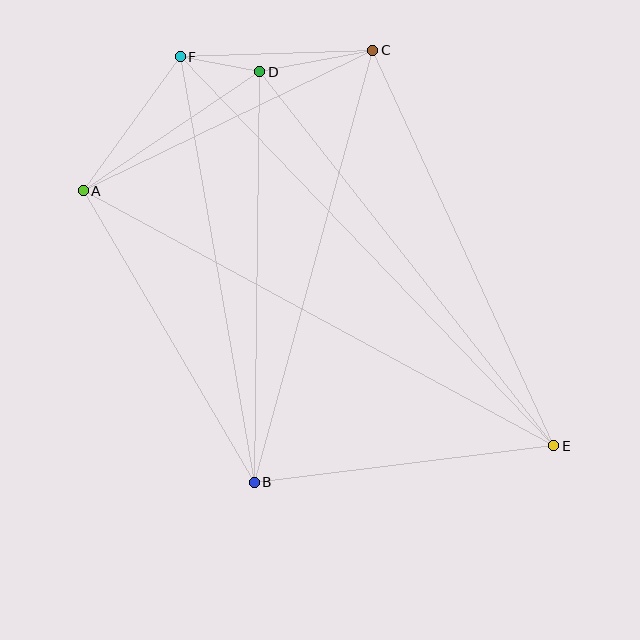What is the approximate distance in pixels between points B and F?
The distance between B and F is approximately 432 pixels.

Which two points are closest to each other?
Points D and F are closest to each other.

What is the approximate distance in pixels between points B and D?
The distance between B and D is approximately 411 pixels.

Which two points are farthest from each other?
Points E and F are farthest from each other.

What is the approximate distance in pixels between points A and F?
The distance between A and F is approximately 165 pixels.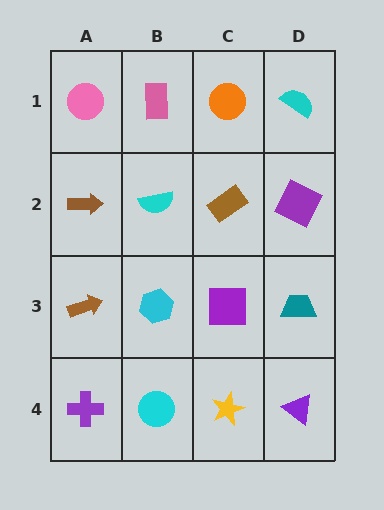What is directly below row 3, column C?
A yellow star.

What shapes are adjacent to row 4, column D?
A teal trapezoid (row 3, column D), a yellow star (row 4, column C).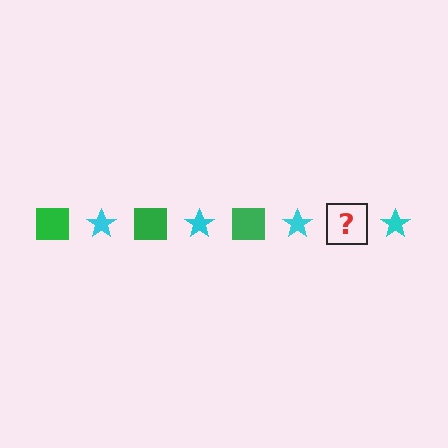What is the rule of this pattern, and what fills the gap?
The rule is that the pattern alternates between green square and cyan star. The gap should be filled with a green square.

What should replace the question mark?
The question mark should be replaced with a green square.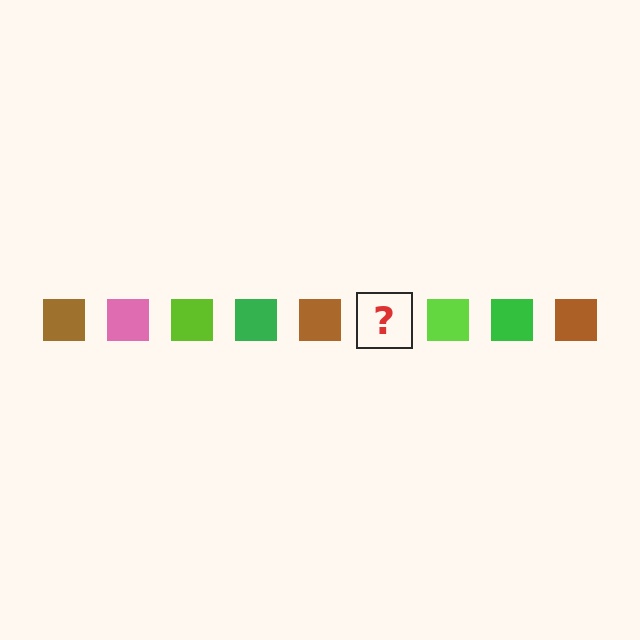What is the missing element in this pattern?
The missing element is a pink square.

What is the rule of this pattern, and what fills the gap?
The rule is that the pattern cycles through brown, pink, lime, green squares. The gap should be filled with a pink square.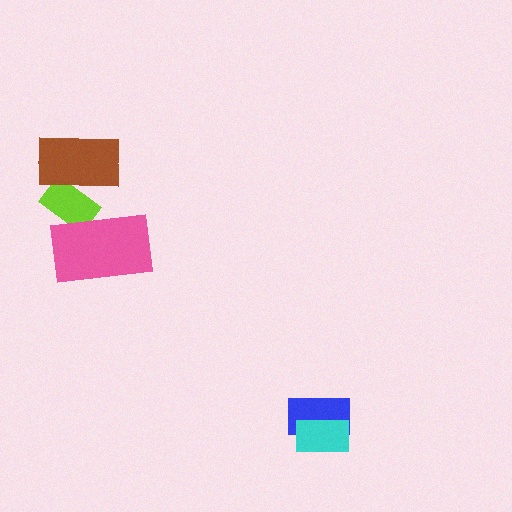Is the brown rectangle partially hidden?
No, no other shape covers it.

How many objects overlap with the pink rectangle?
1 object overlaps with the pink rectangle.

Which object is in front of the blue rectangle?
The cyan rectangle is in front of the blue rectangle.